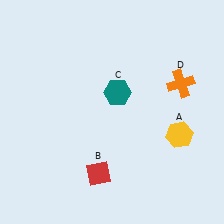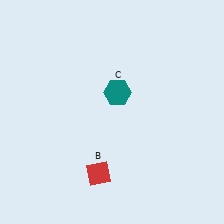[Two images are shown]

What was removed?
The orange cross (D), the yellow hexagon (A) were removed in Image 2.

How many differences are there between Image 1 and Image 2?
There are 2 differences between the two images.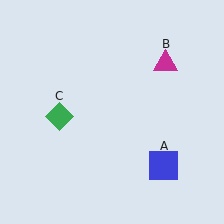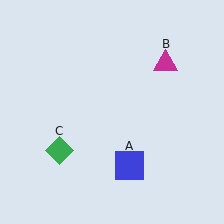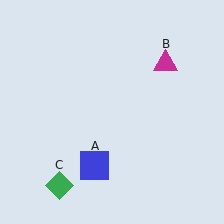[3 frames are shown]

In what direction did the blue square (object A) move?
The blue square (object A) moved left.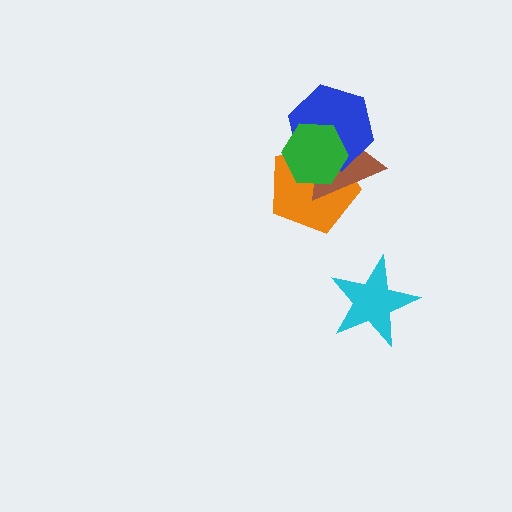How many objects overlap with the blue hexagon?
3 objects overlap with the blue hexagon.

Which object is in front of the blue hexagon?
The green hexagon is in front of the blue hexagon.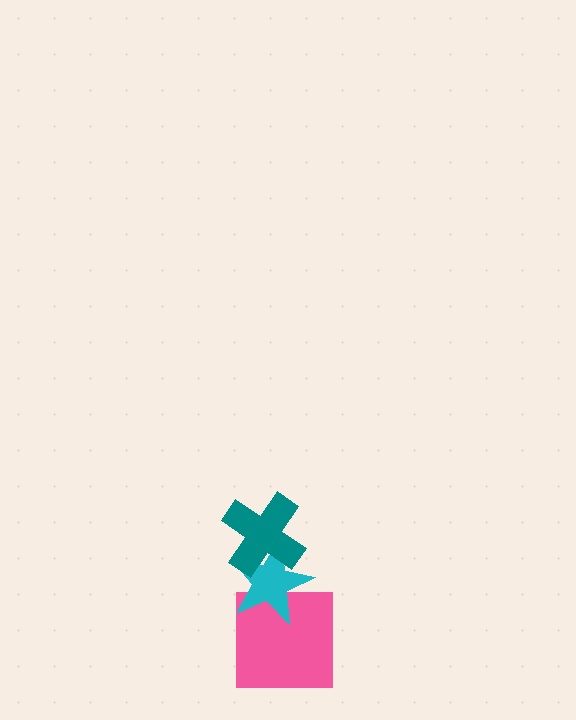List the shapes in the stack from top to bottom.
From top to bottom: the teal cross, the cyan star, the pink square.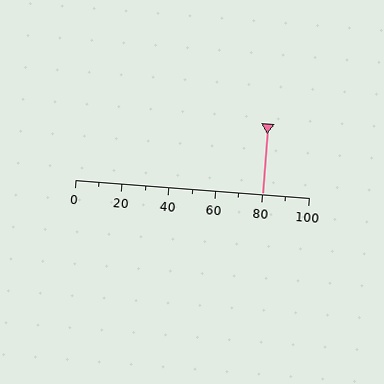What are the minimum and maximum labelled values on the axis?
The axis runs from 0 to 100.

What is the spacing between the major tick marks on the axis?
The major ticks are spaced 20 apart.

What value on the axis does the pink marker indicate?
The marker indicates approximately 80.